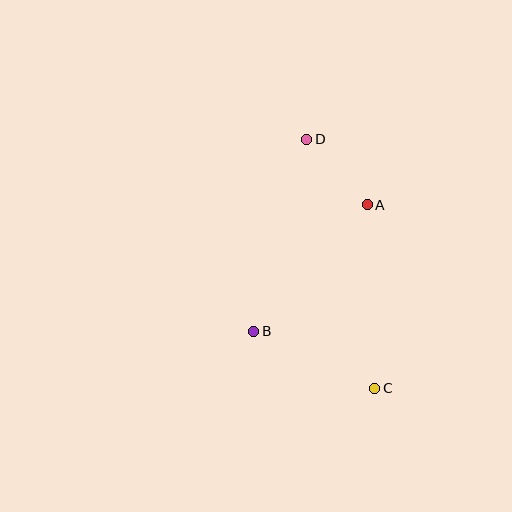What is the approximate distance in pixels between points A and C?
The distance between A and C is approximately 184 pixels.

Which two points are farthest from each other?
Points C and D are farthest from each other.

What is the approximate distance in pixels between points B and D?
The distance between B and D is approximately 199 pixels.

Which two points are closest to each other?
Points A and D are closest to each other.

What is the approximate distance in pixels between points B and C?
The distance between B and C is approximately 133 pixels.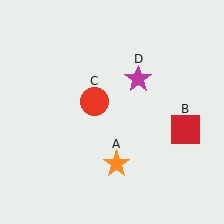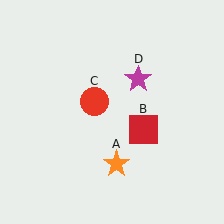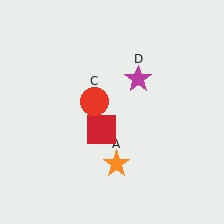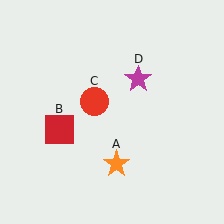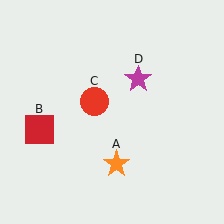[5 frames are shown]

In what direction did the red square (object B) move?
The red square (object B) moved left.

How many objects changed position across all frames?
1 object changed position: red square (object B).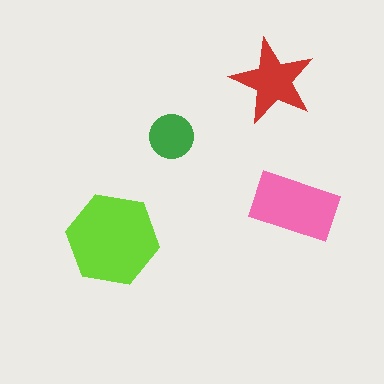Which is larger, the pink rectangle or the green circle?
The pink rectangle.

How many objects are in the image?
There are 4 objects in the image.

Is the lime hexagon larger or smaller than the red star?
Larger.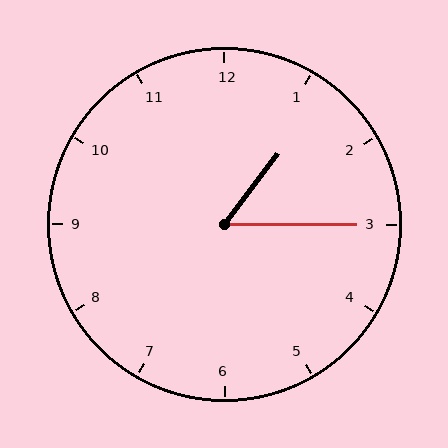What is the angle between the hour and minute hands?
Approximately 52 degrees.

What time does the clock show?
1:15.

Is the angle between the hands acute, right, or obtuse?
It is acute.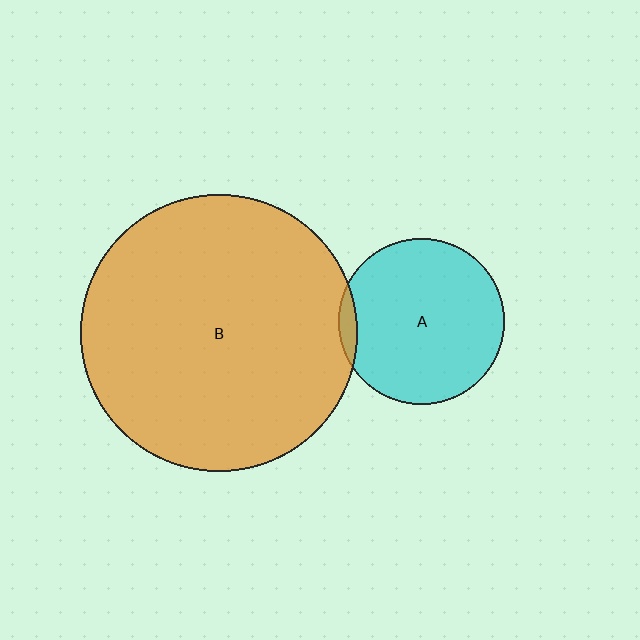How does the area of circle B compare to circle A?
Approximately 2.8 times.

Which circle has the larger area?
Circle B (orange).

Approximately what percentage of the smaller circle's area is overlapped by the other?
Approximately 5%.